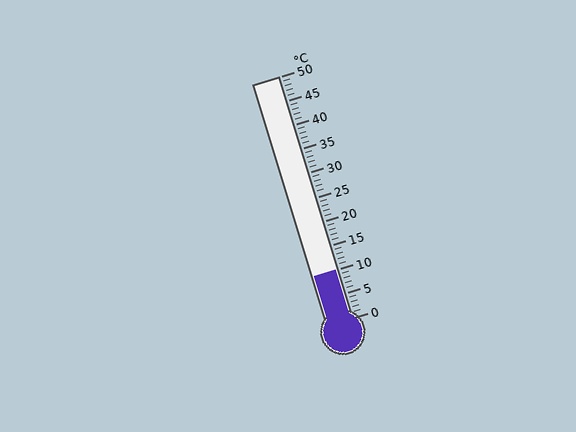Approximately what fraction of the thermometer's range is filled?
The thermometer is filled to approximately 20% of its range.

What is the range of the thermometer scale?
The thermometer scale ranges from 0°C to 50°C.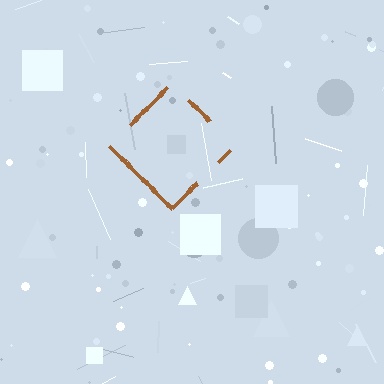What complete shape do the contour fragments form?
The contour fragments form a diamond.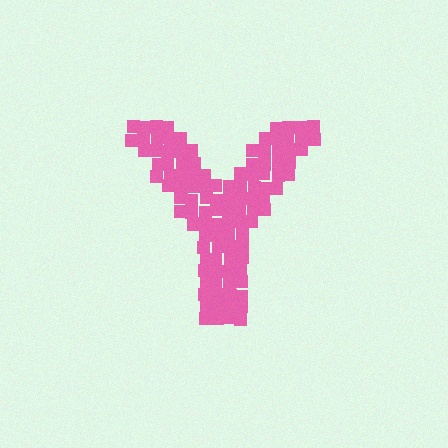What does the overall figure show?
The overall figure shows the letter Y.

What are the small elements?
The small elements are squares.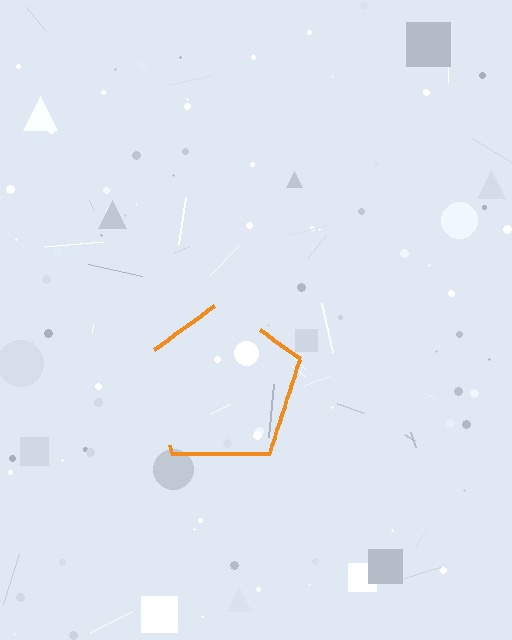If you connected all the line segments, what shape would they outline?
They would outline a pentagon.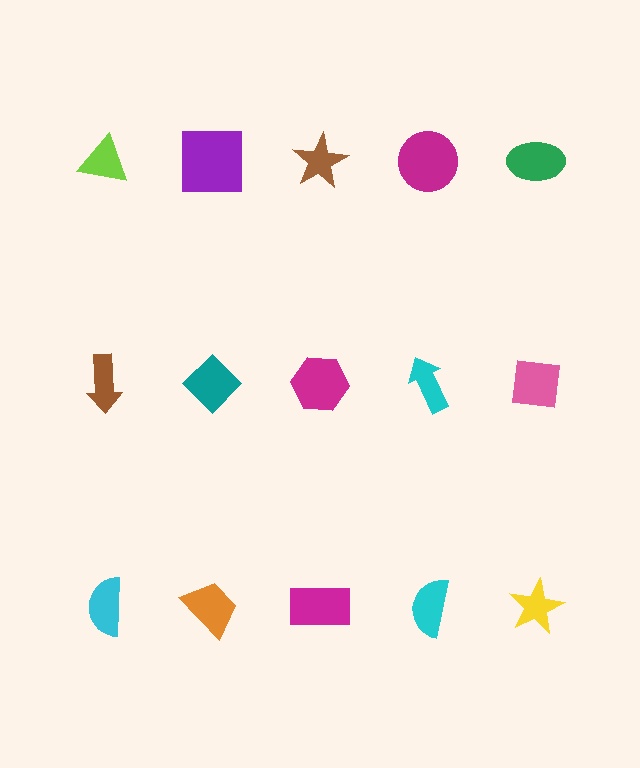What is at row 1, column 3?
A brown star.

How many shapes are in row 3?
5 shapes.